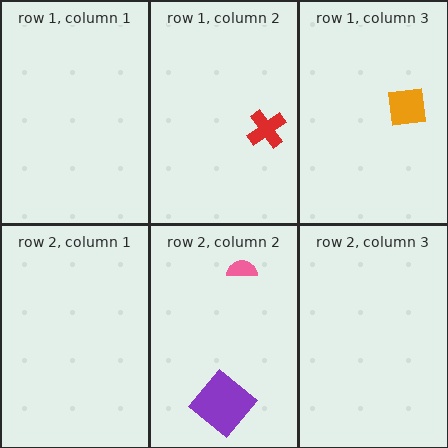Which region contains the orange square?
The row 1, column 3 region.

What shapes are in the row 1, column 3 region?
The orange square.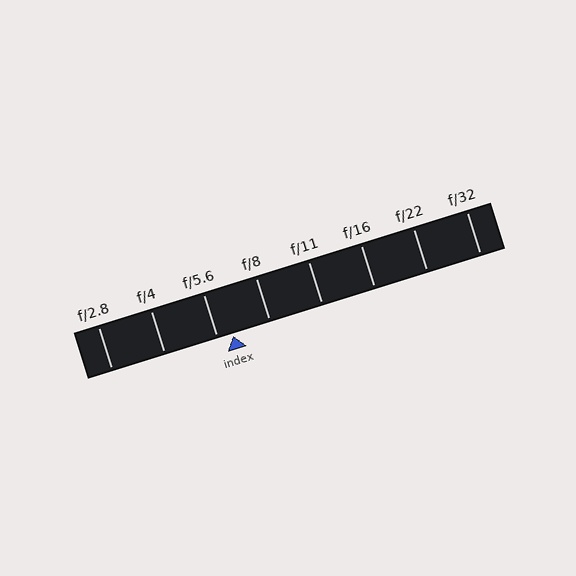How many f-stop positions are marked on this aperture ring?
There are 8 f-stop positions marked.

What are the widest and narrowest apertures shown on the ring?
The widest aperture shown is f/2.8 and the narrowest is f/32.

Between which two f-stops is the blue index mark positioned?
The index mark is between f/5.6 and f/8.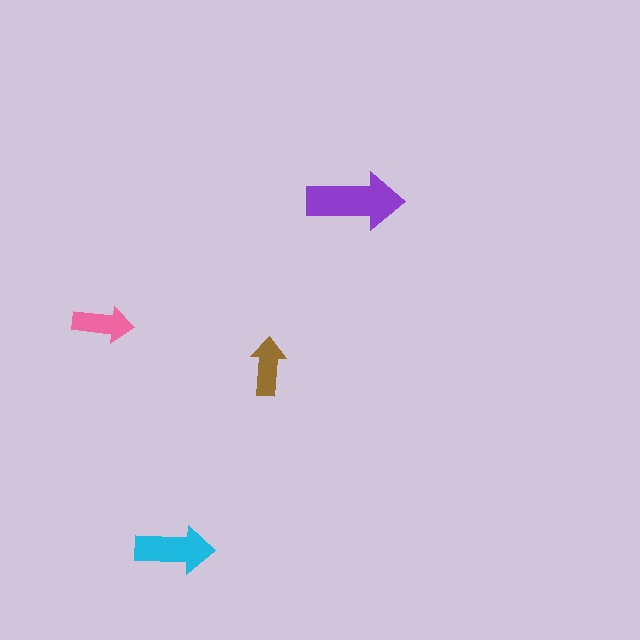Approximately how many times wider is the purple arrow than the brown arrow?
About 1.5 times wider.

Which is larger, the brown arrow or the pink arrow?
The pink one.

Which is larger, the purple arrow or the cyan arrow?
The purple one.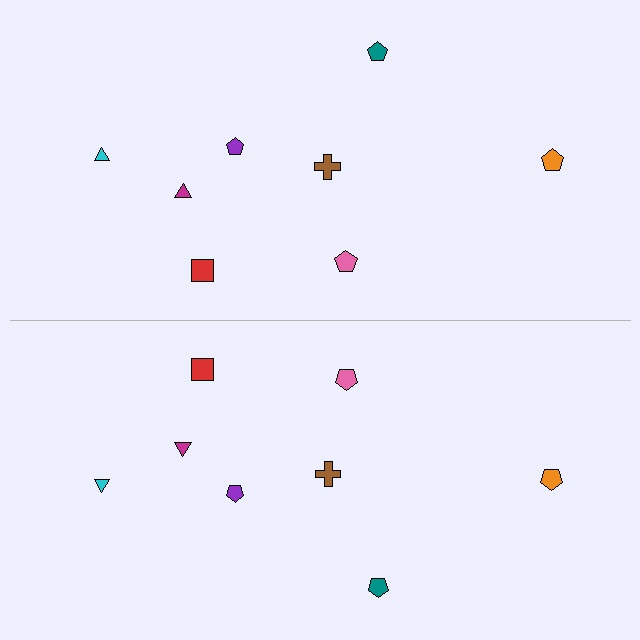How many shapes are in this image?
There are 16 shapes in this image.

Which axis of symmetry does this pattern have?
The pattern has a horizontal axis of symmetry running through the center of the image.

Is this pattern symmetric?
Yes, this pattern has bilateral (reflection) symmetry.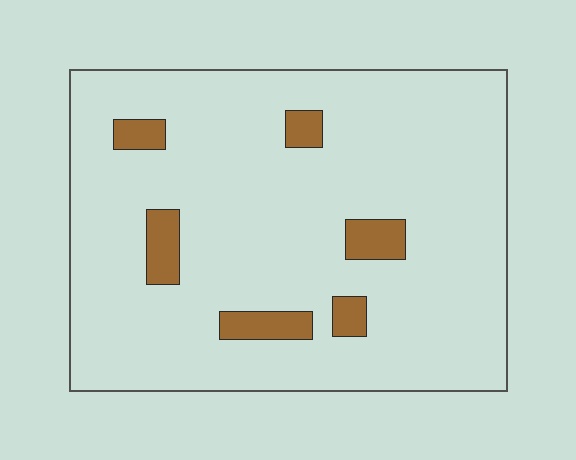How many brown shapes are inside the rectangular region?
6.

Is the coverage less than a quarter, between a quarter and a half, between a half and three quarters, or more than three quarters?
Less than a quarter.